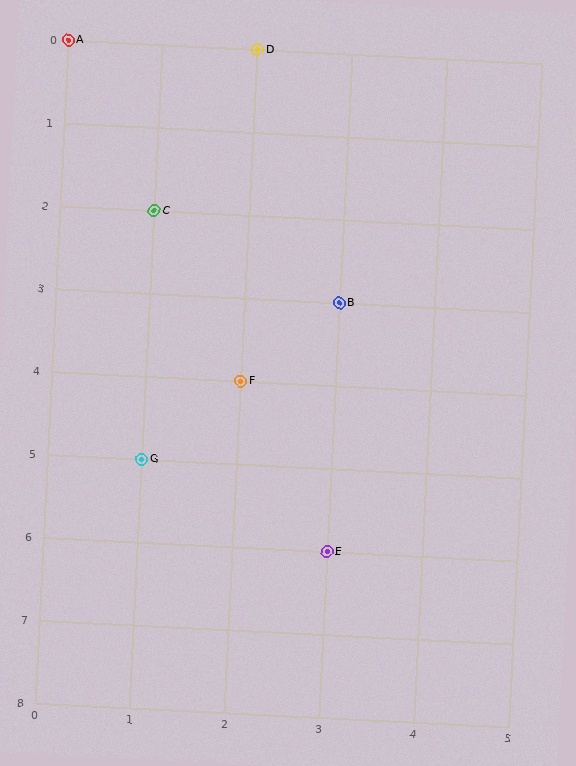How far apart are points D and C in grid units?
Points D and C are 1 column and 2 rows apart (about 2.2 grid units diagonally).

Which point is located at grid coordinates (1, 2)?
Point C is at (1, 2).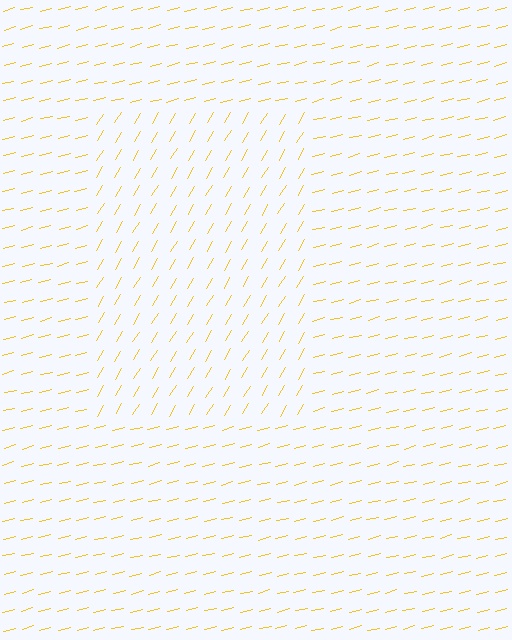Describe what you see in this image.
The image is filled with small yellow line segments. A rectangle region in the image has lines oriented differently from the surrounding lines, creating a visible texture boundary.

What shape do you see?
I see a rectangle.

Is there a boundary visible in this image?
Yes, there is a texture boundary formed by a change in line orientation.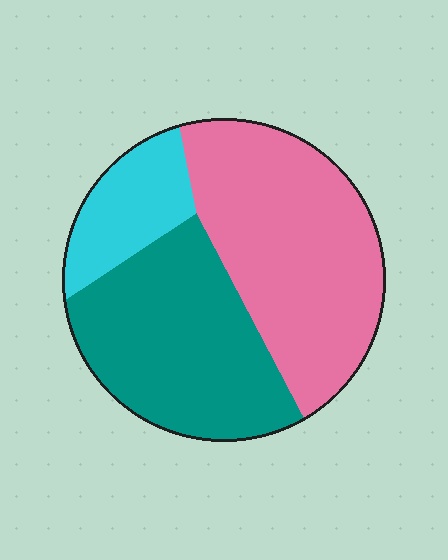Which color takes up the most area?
Pink, at roughly 45%.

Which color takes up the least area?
Cyan, at roughly 15%.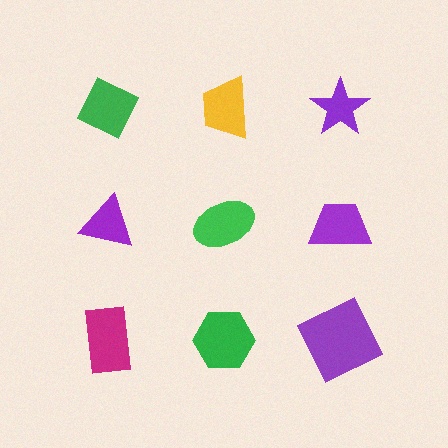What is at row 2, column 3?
A purple trapezoid.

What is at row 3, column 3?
A purple square.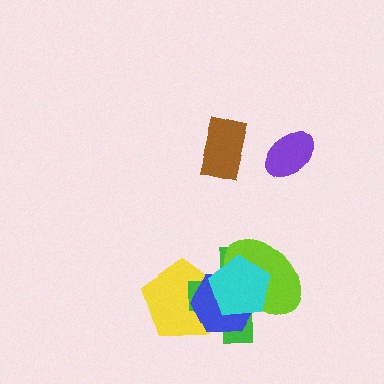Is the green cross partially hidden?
Yes, it is partially covered by another shape.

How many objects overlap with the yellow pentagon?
3 objects overlap with the yellow pentagon.